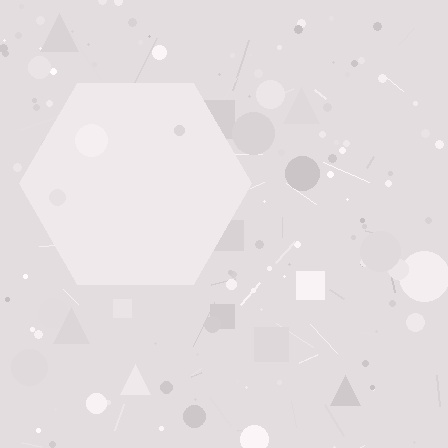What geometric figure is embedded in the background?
A hexagon is embedded in the background.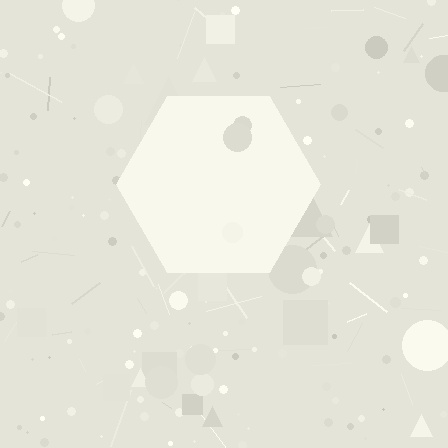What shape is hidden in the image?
A hexagon is hidden in the image.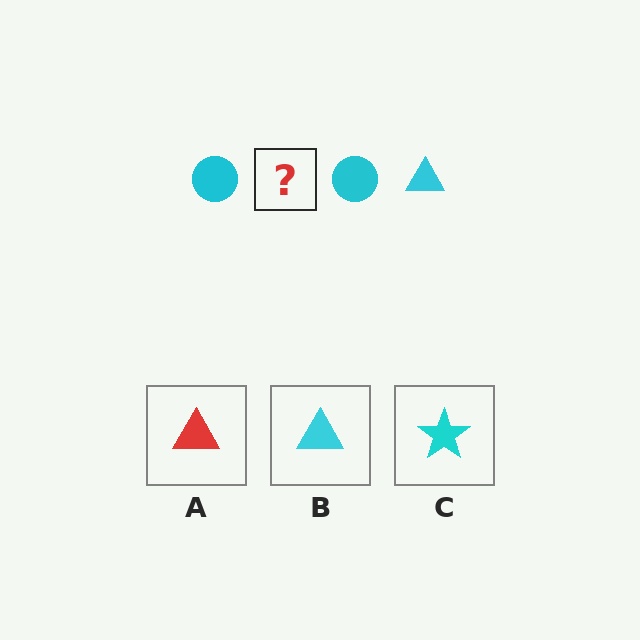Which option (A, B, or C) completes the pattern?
B.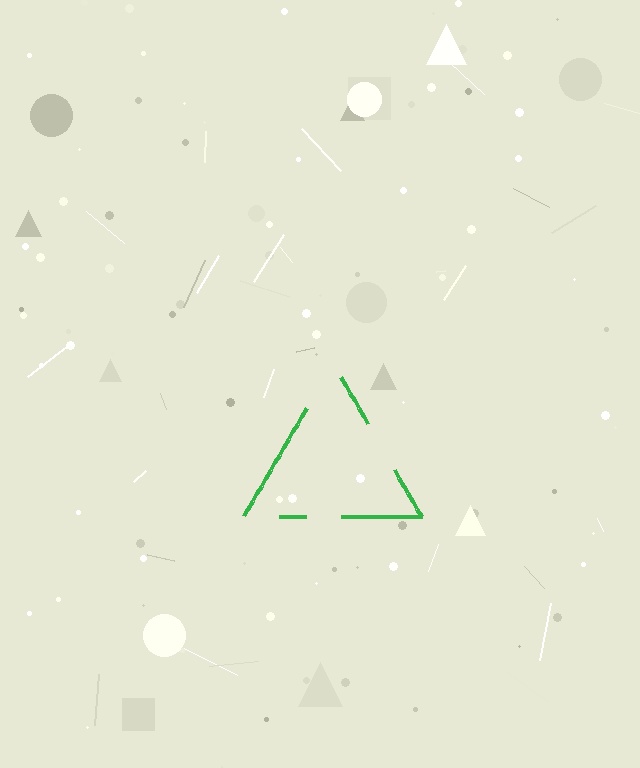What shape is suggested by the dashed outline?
The dashed outline suggests a triangle.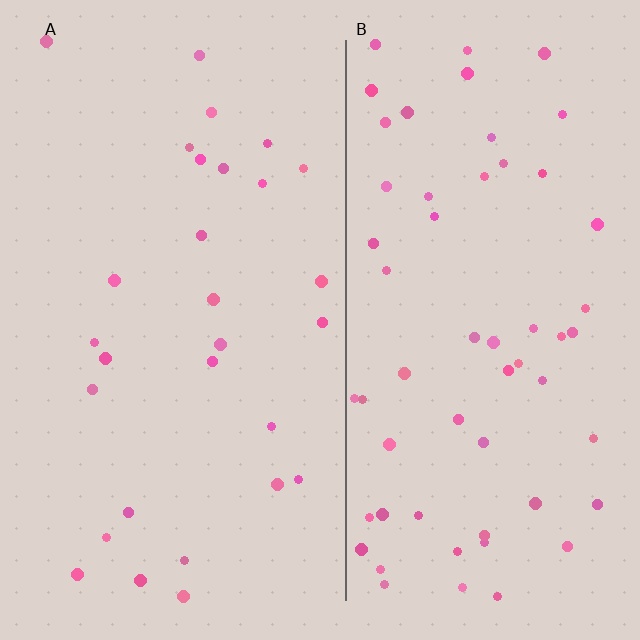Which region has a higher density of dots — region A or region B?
B (the right).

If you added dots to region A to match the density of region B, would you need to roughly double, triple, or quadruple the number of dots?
Approximately double.